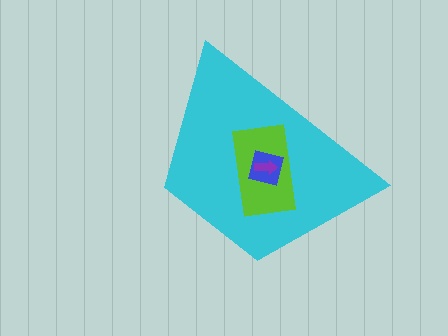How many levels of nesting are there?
4.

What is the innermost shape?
The purple arrow.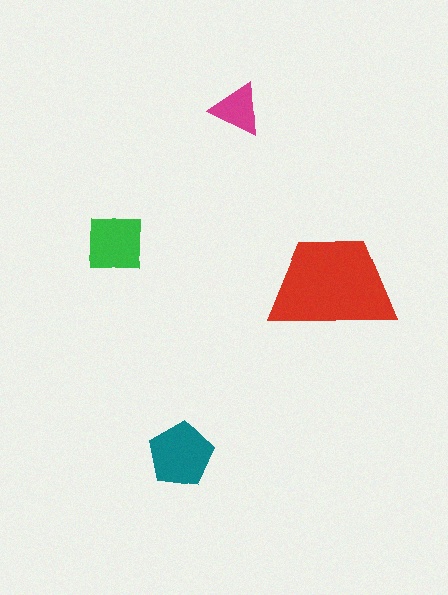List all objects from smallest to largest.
The magenta triangle, the green square, the teal pentagon, the red trapezoid.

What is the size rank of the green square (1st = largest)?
3rd.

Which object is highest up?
The magenta triangle is topmost.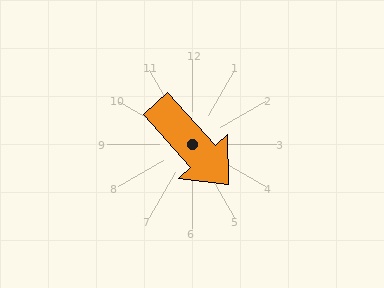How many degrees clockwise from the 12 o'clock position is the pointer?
Approximately 138 degrees.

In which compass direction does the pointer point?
Southeast.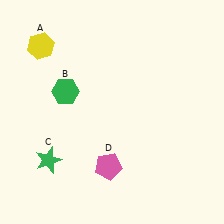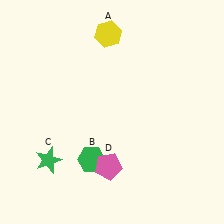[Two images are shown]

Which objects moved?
The objects that moved are: the yellow hexagon (A), the green hexagon (B).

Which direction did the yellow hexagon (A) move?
The yellow hexagon (A) moved right.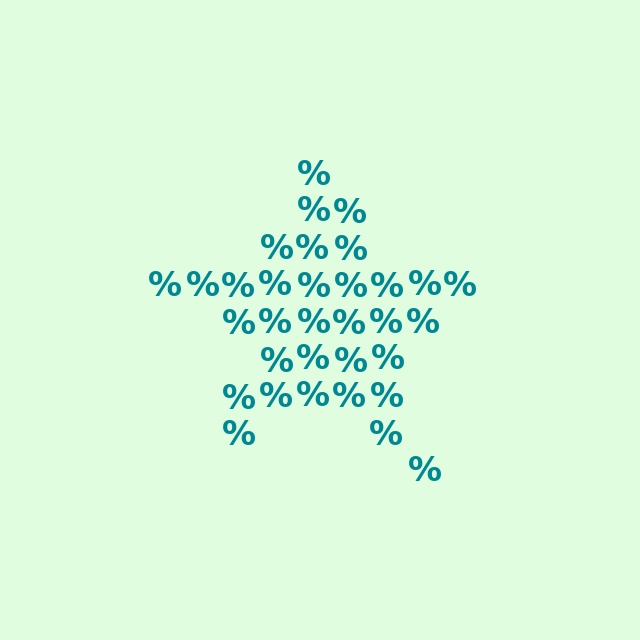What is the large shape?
The large shape is a star.